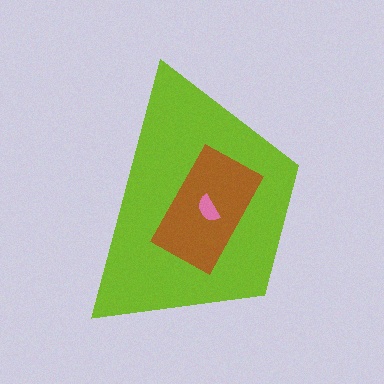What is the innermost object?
The pink semicircle.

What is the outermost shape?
The lime trapezoid.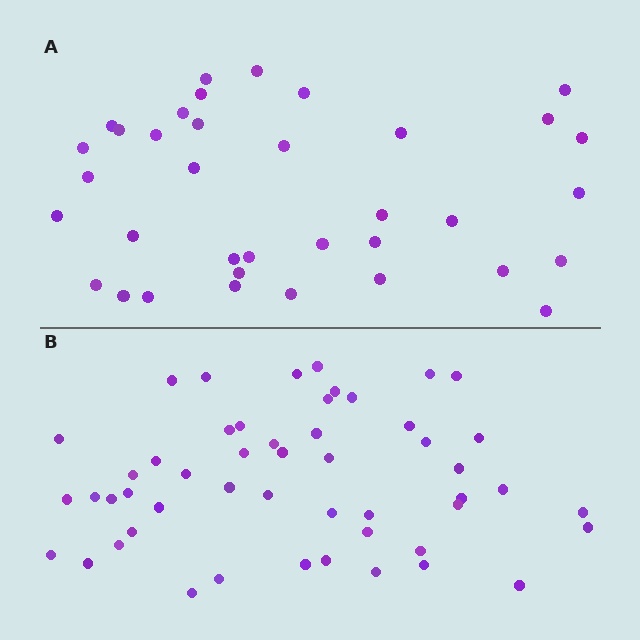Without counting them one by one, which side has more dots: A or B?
Region B (the bottom region) has more dots.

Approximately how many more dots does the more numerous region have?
Region B has approximately 15 more dots than region A.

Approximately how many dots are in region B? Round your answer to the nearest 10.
About 50 dots. (The exact count is 51, which rounds to 50.)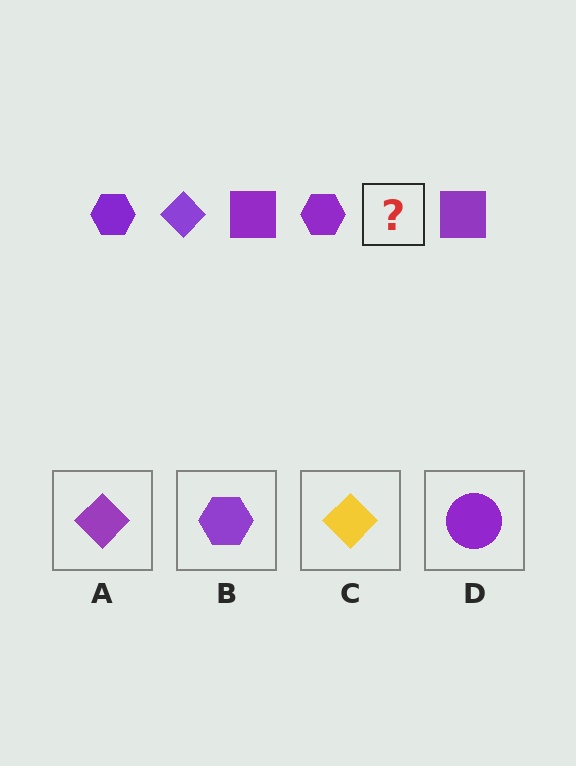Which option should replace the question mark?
Option A.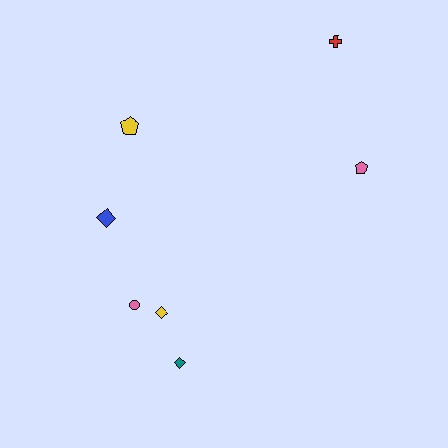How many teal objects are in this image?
There is 1 teal object.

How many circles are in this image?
There is 1 circle.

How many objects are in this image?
There are 7 objects.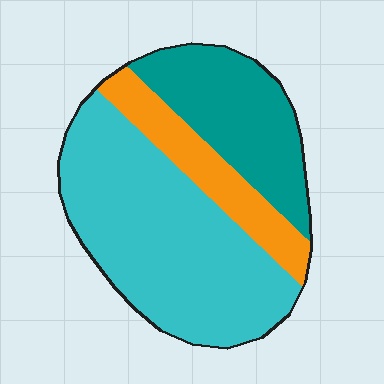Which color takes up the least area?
Orange, at roughly 15%.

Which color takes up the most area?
Cyan, at roughly 55%.